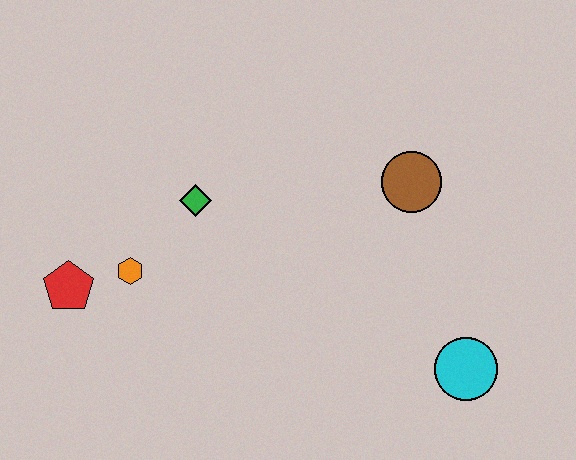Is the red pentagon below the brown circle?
Yes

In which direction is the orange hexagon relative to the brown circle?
The orange hexagon is to the left of the brown circle.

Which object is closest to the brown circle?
The cyan circle is closest to the brown circle.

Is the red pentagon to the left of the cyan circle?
Yes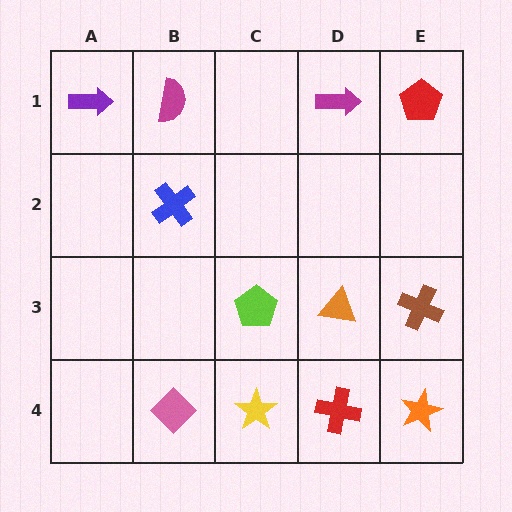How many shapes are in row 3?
3 shapes.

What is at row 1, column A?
A purple arrow.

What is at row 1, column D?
A magenta arrow.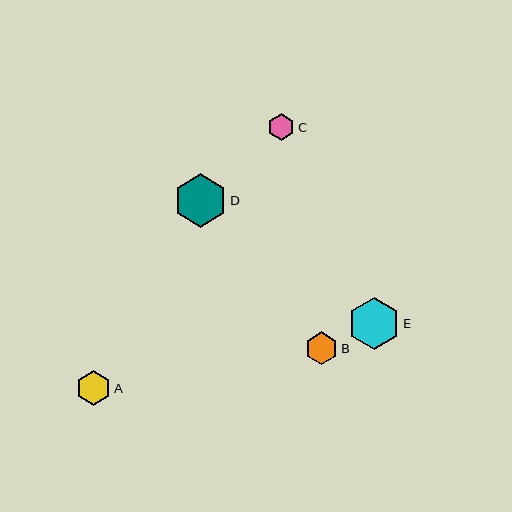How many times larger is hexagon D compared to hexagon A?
Hexagon D is approximately 1.5 times the size of hexagon A.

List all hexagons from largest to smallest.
From largest to smallest: D, E, A, B, C.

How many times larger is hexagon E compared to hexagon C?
Hexagon E is approximately 1.9 times the size of hexagon C.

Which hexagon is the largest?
Hexagon D is the largest with a size of approximately 54 pixels.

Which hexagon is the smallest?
Hexagon C is the smallest with a size of approximately 27 pixels.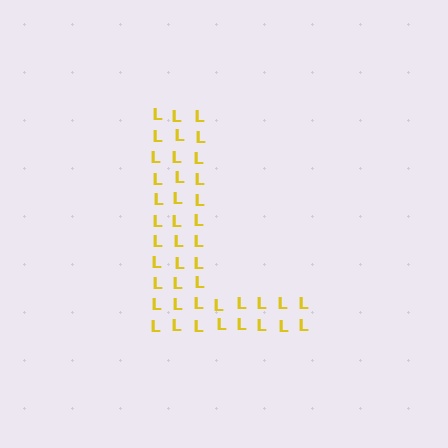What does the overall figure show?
The overall figure shows the letter L.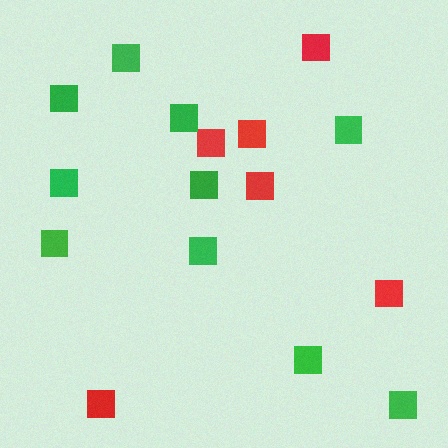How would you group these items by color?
There are 2 groups: one group of red squares (6) and one group of green squares (10).